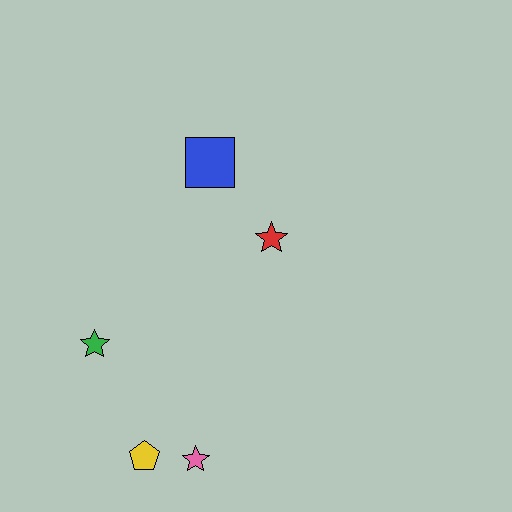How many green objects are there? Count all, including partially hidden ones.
There is 1 green object.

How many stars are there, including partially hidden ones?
There are 3 stars.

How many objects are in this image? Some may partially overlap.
There are 5 objects.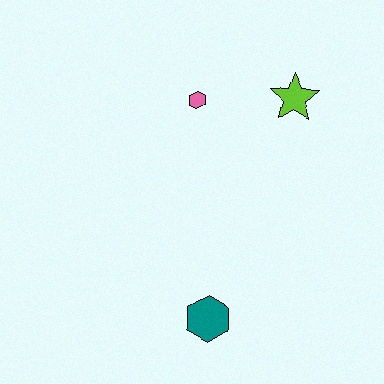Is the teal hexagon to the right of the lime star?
No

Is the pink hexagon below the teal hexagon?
No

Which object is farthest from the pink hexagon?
The teal hexagon is farthest from the pink hexagon.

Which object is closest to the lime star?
The pink hexagon is closest to the lime star.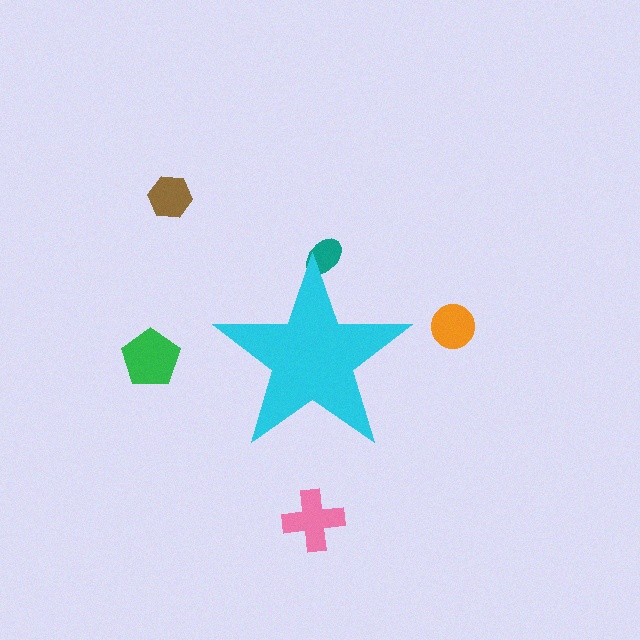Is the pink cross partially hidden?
No, the pink cross is fully visible.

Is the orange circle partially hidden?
No, the orange circle is fully visible.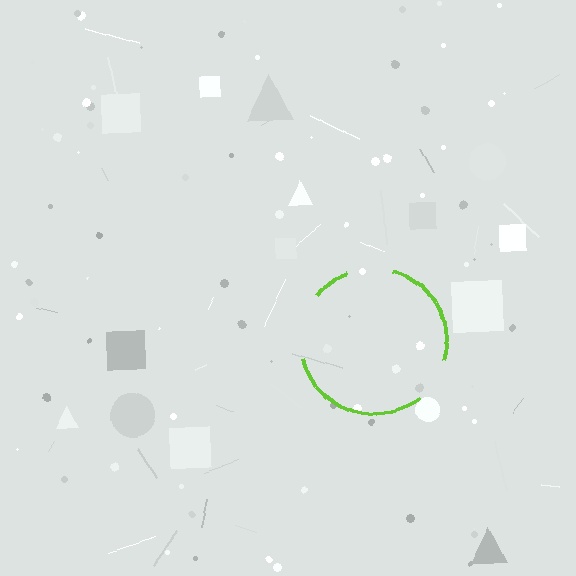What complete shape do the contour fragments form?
The contour fragments form a circle.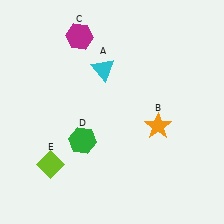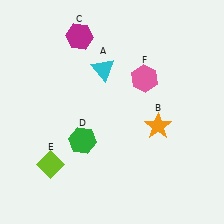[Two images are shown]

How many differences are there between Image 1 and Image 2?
There is 1 difference between the two images.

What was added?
A pink hexagon (F) was added in Image 2.